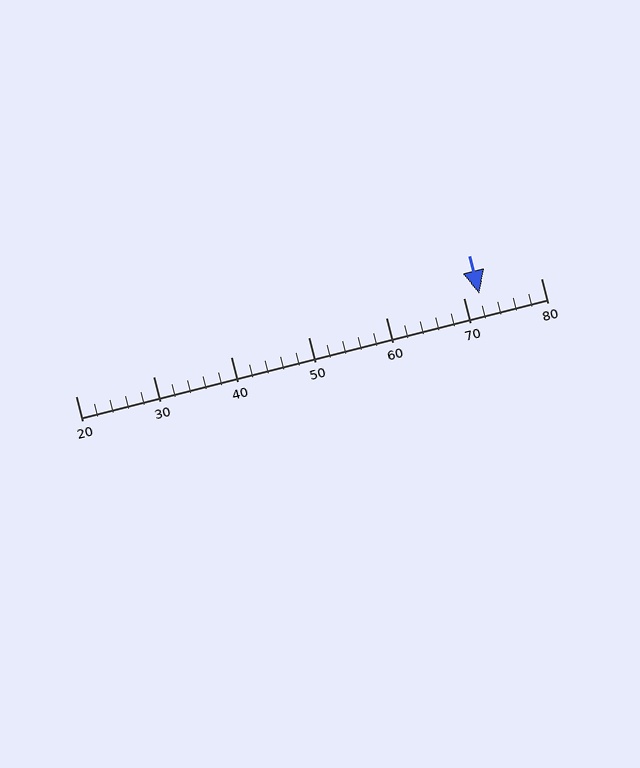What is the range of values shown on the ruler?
The ruler shows values from 20 to 80.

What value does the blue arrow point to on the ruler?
The blue arrow points to approximately 72.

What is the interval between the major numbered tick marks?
The major tick marks are spaced 10 units apart.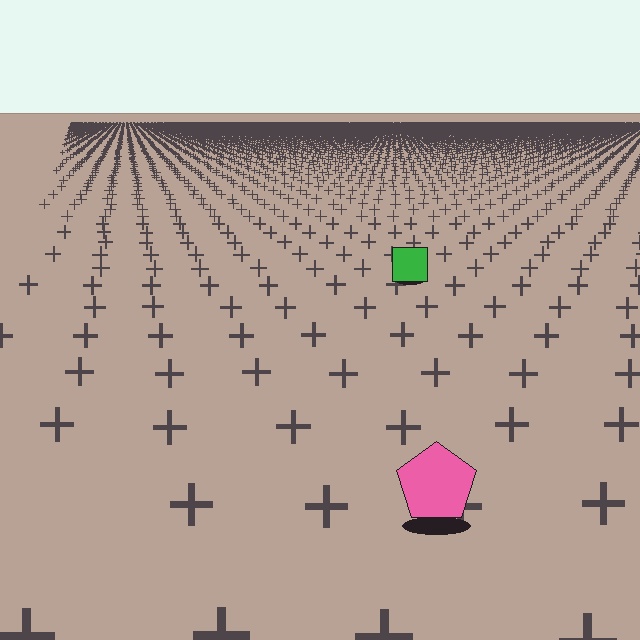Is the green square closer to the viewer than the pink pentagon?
No. The pink pentagon is closer — you can tell from the texture gradient: the ground texture is coarser near it.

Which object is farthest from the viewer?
The green square is farthest from the viewer. It appears smaller and the ground texture around it is denser.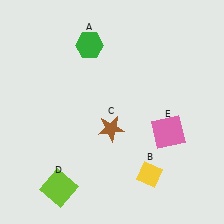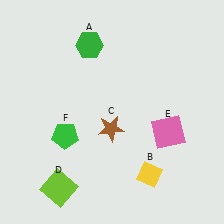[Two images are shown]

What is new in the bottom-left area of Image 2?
A green pentagon (F) was added in the bottom-left area of Image 2.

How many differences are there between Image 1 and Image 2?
There is 1 difference between the two images.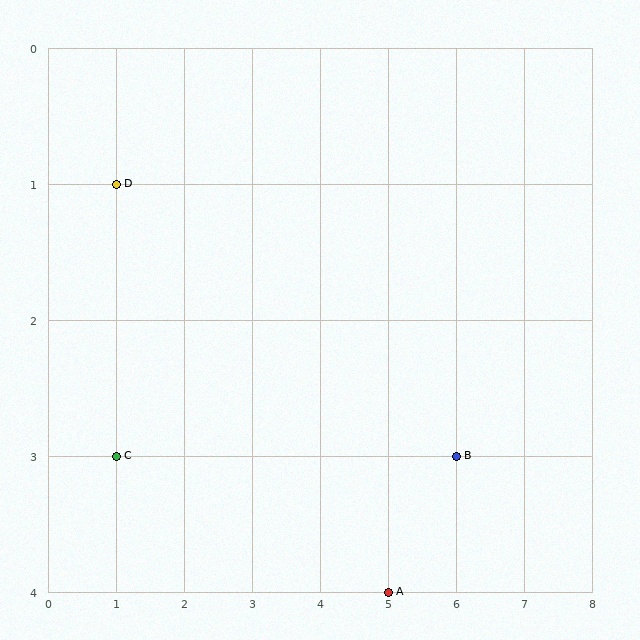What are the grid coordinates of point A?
Point A is at grid coordinates (5, 4).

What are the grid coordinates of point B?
Point B is at grid coordinates (6, 3).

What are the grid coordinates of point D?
Point D is at grid coordinates (1, 1).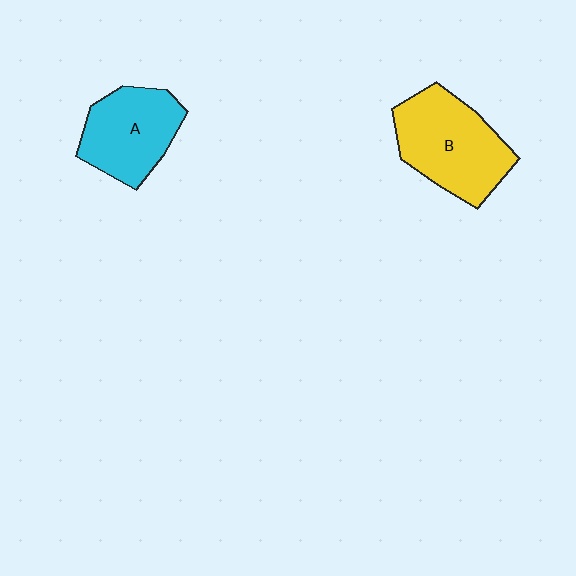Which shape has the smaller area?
Shape A (cyan).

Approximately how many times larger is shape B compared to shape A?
Approximately 1.2 times.